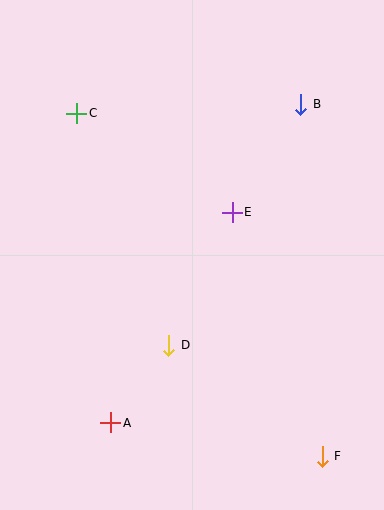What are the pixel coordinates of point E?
Point E is at (232, 212).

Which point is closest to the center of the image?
Point E at (232, 212) is closest to the center.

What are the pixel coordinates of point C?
Point C is at (77, 113).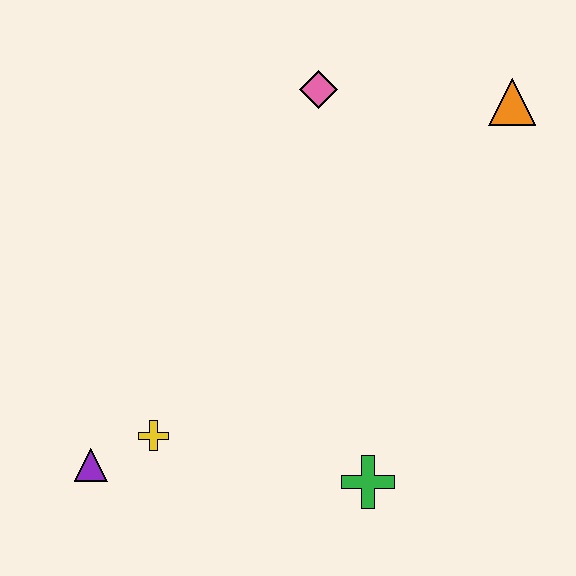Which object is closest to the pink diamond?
The orange triangle is closest to the pink diamond.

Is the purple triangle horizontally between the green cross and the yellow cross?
No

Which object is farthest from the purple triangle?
The orange triangle is farthest from the purple triangle.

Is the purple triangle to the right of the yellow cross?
No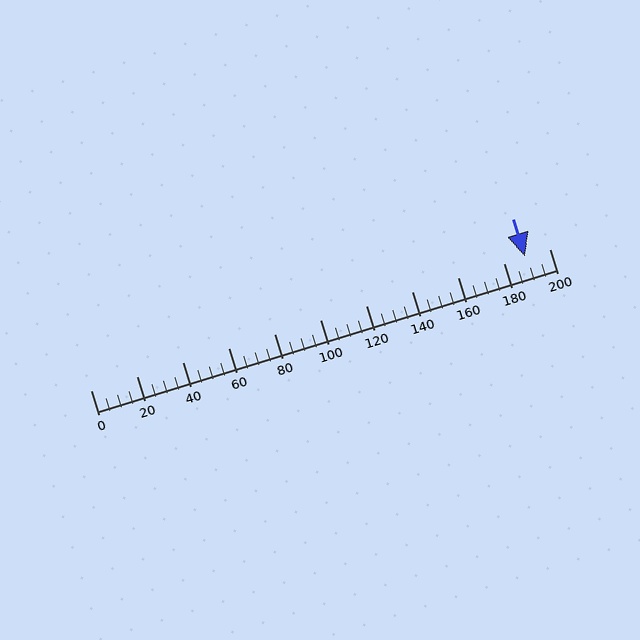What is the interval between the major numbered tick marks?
The major tick marks are spaced 20 units apart.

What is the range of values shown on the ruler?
The ruler shows values from 0 to 200.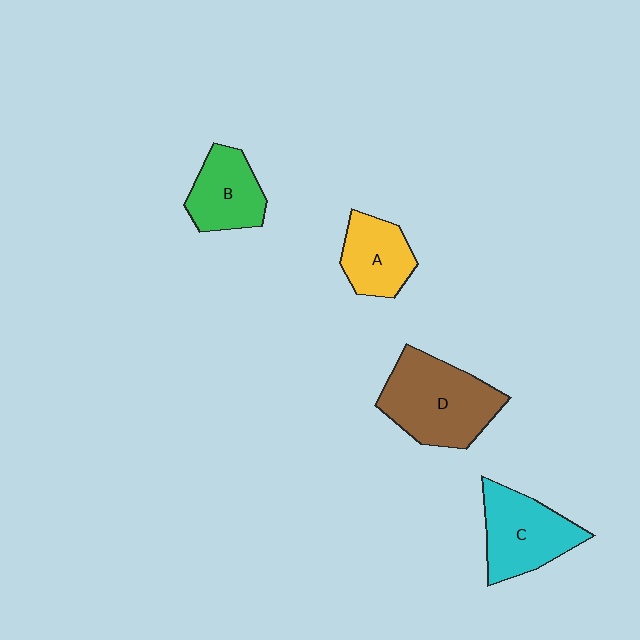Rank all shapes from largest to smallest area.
From largest to smallest: D (brown), C (cyan), B (green), A (yellow).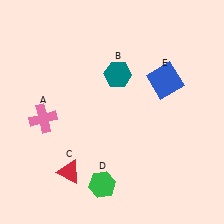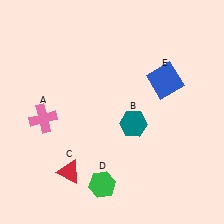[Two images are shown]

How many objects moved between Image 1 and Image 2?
1 object moved between the two images.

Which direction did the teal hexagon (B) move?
The teal hexagon (B) moved down.